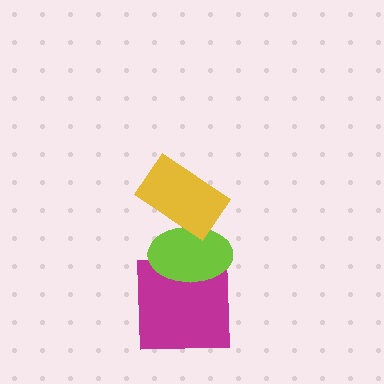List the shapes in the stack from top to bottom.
From top to bottom: the yellow rectangle, the lime ellipse, the magenta square.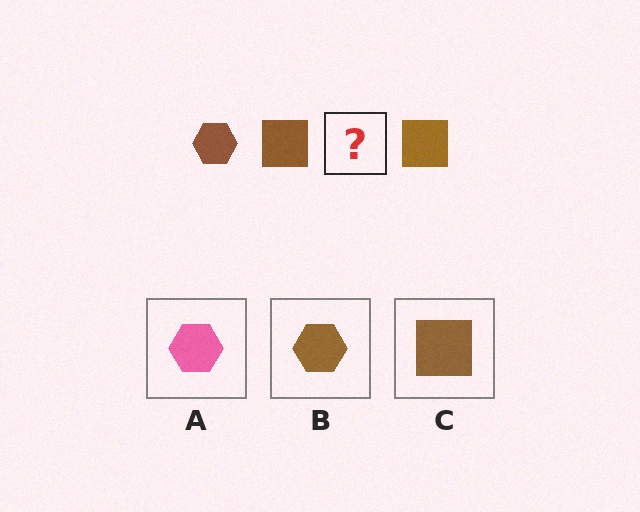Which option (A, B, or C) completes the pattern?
B.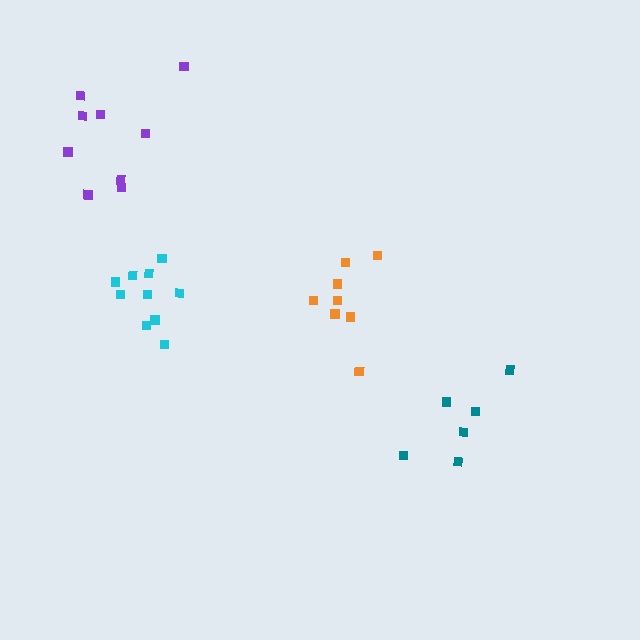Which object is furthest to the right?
The teal cluster is rightmost.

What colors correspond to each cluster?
The clusters are colored: orange, purple, cyan, teal.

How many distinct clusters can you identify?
There are 4 distinct clusters.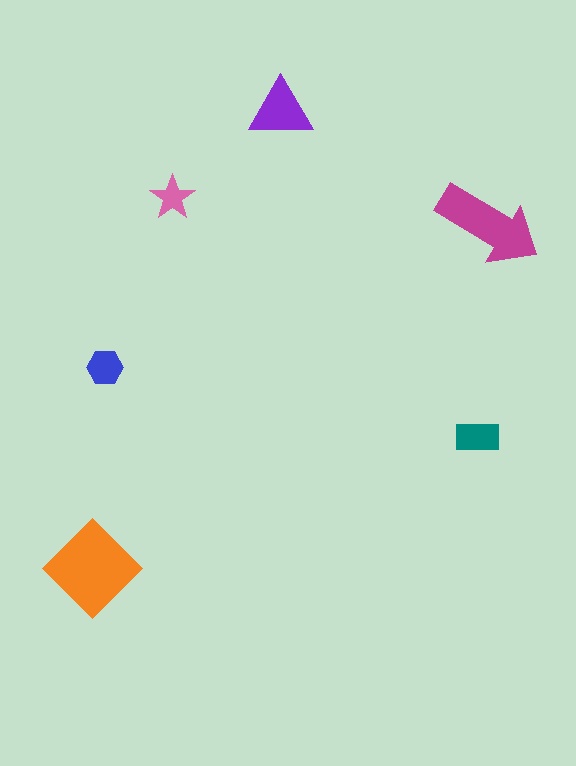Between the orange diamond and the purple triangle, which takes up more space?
The orange diamond.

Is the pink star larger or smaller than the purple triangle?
Smaller.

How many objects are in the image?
There are 6 objects in the image.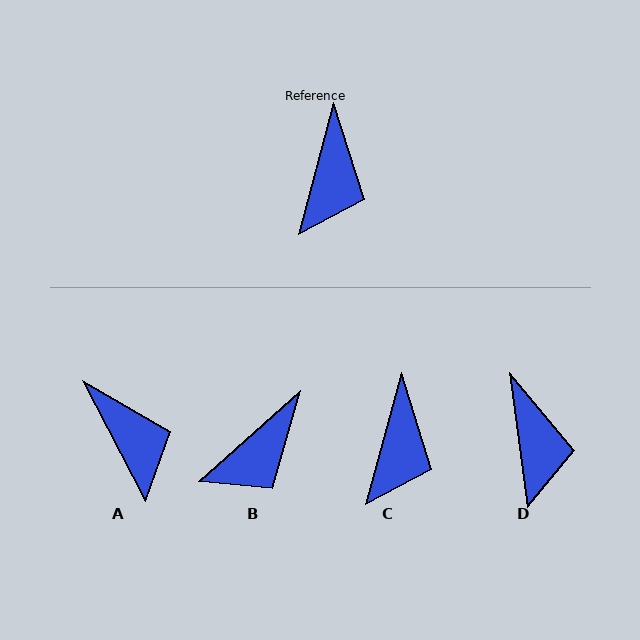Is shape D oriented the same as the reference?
No, it is off by about 23 degrees.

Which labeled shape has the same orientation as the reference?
C.